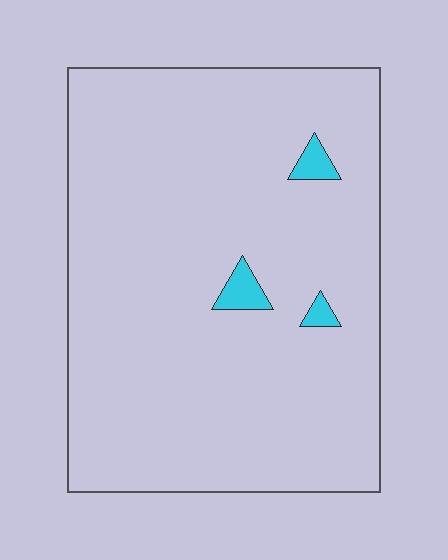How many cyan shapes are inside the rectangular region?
3.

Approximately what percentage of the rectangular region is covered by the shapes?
Approximately 5%.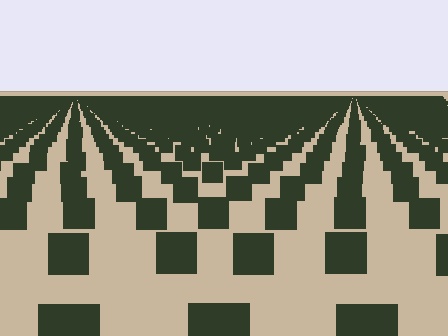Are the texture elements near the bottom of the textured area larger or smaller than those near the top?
Larger. Near the bottom, elements are closer to the viewer and appear at a bigger on-screen size.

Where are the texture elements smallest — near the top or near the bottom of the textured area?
Near the top.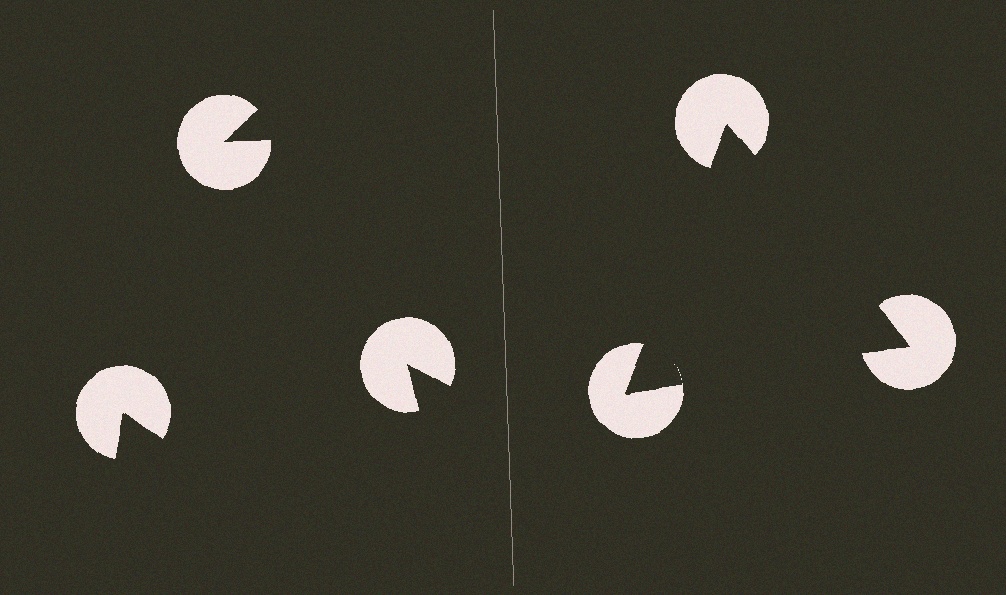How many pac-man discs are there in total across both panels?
6 — 3 on each side.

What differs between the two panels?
The pac-man discs are positioned identically on both sides; only the wedge orientations differ. On the right they align to a triangle; on the left they are misaligned.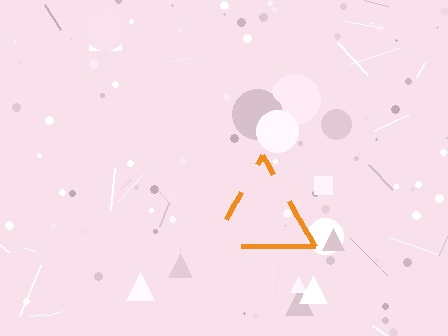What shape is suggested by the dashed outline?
The dashed outline suggests a triangle.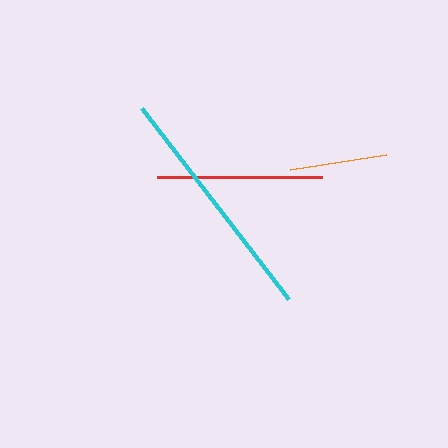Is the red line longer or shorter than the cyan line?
The cyan line is longer than the red line.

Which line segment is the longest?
The cyan line is the longest at approximately 241 pixels.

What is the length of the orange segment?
The orange segment is approximately 97 pixels long.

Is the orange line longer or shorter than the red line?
The red line is longer than the orange line.